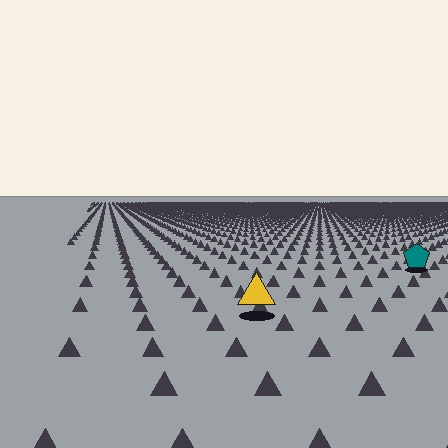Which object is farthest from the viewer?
The teal pentagon is farthest from the viewer. It appears smaller and the ground texture around it is denser.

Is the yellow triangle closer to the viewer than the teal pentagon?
Yes. The yellow triangle is closer — you can tell from the texture gradient: the ground texture is coarser near it.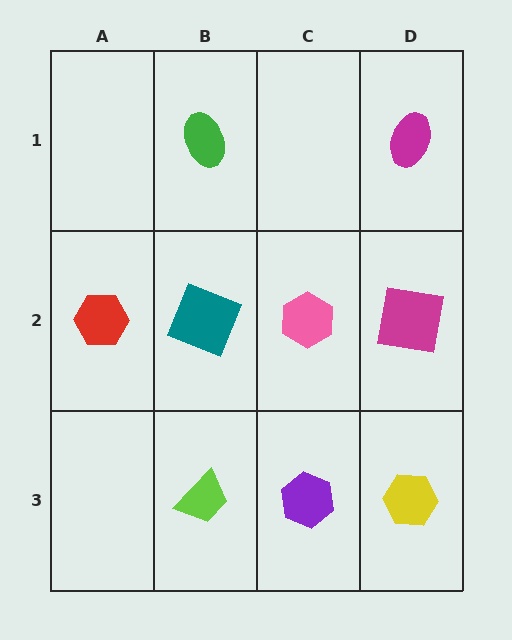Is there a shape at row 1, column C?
No, that cell is empty.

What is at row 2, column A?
A red hexagon.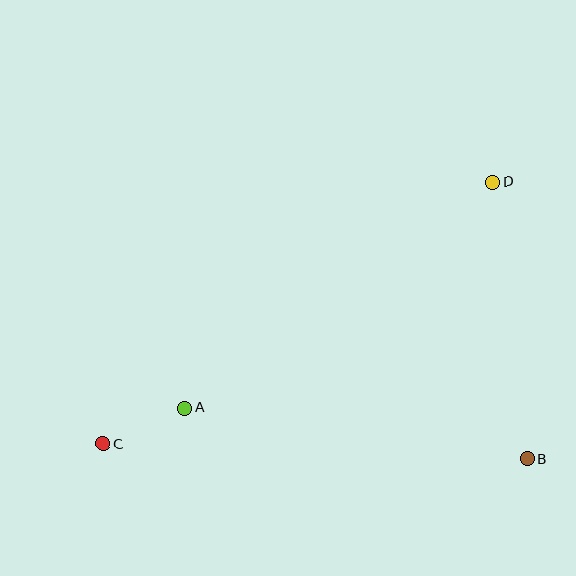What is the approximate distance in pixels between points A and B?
The distance between A and B is approximately 346 pixels.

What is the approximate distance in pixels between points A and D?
The distance between A and D is approximately 383 pixels.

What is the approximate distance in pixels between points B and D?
The distance between B and D is approximately 279 pixels.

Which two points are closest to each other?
Points A and C are closest to each other.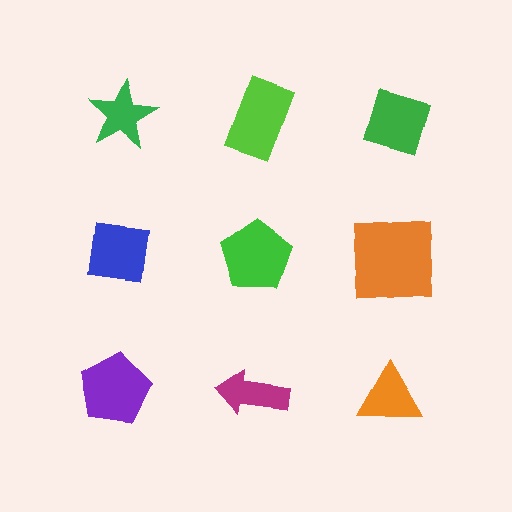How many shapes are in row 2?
3 shapes.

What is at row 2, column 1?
A blue square.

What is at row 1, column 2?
A lime rectangle.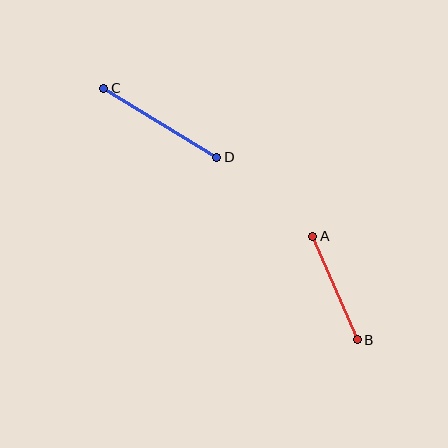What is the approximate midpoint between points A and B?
The midpoint is at approximately (335, 288) pixels.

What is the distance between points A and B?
The distance is approximately 113 pixels.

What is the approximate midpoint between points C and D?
The midpoint is at approximately (160, 123) pixels.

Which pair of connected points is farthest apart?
Points C and D are farthest apart.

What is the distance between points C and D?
The distance is approximately 132 pixels.